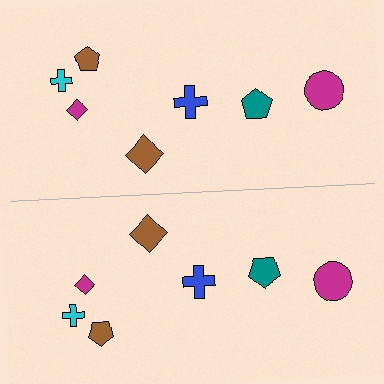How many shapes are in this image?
There are 14 shapes in this image.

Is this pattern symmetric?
Yes, this pattern has bilateral (reflection) symmetry.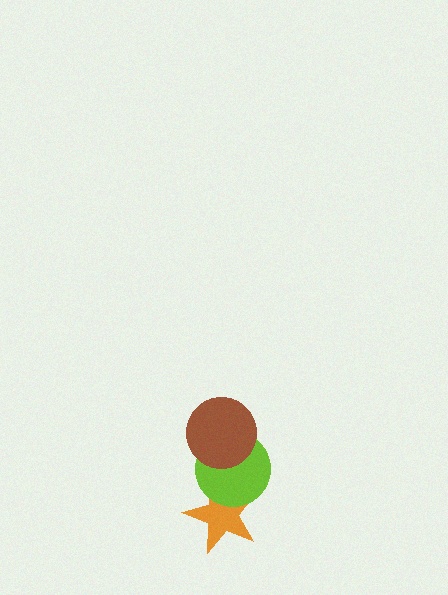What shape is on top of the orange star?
The lime circle is on top of the orange star.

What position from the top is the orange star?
The orange star is 3rd from the top.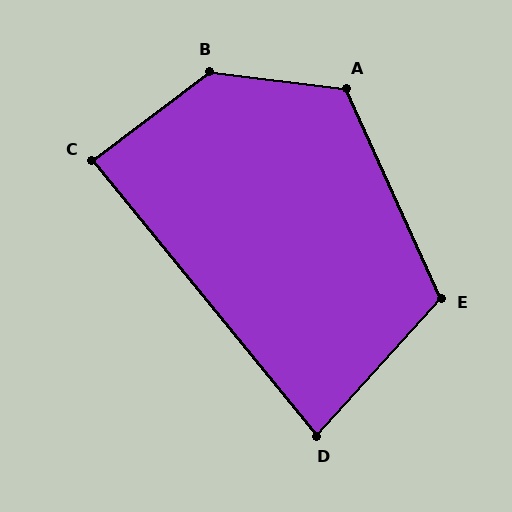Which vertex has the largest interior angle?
B, at approximately 136 degrees.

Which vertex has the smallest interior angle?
D, at approximately 81 degrees.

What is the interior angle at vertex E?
Approximately 113 degrees (obtuse).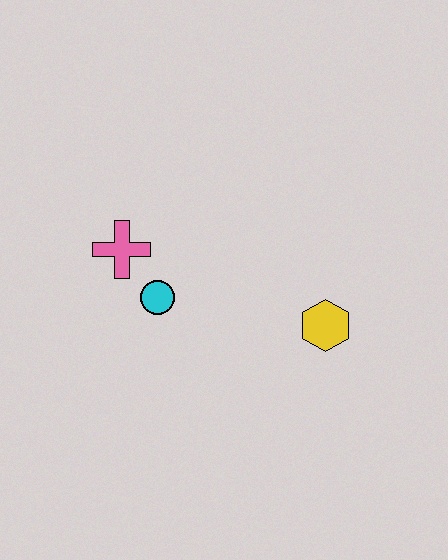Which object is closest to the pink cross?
The cyan circle is closest to the pink cross.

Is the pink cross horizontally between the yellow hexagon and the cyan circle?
No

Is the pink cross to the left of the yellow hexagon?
Yes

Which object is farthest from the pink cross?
The yellow hexagon is farthest from the pink cross.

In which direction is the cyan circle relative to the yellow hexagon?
The cyan circle is to the left of the yellow hexagon.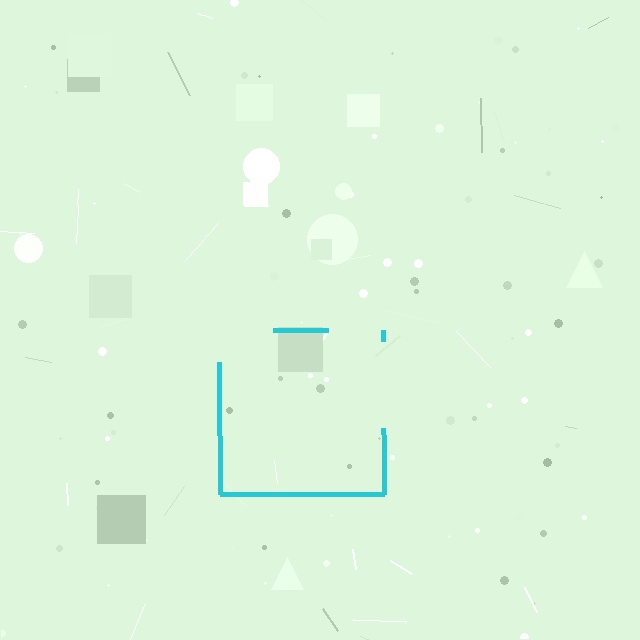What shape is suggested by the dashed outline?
The dashed outline suggests a square.